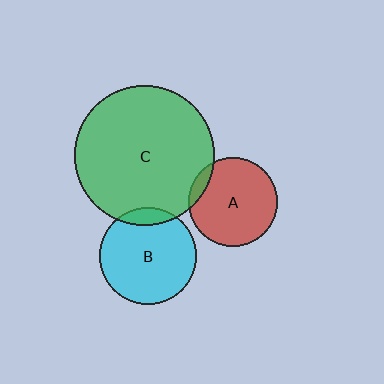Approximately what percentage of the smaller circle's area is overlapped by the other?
Approximately 10%.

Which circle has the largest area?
Circle C (green).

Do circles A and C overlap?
Yes.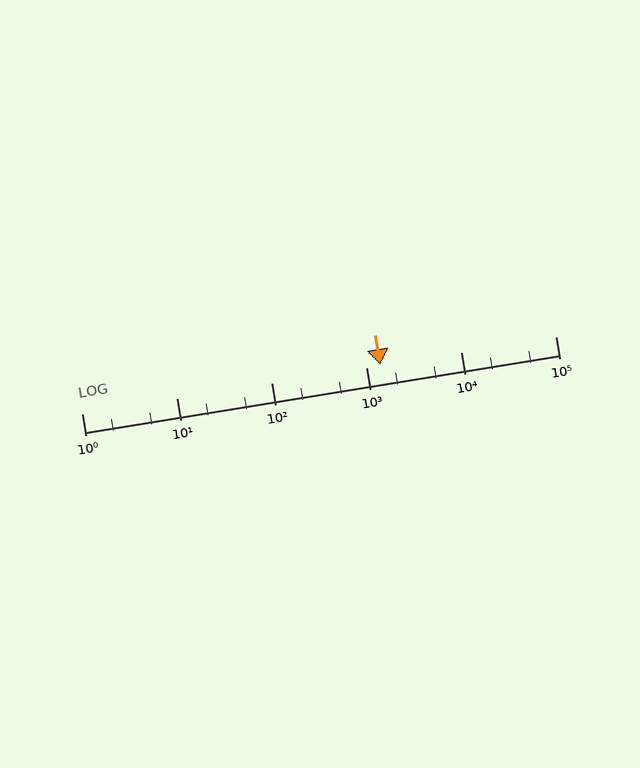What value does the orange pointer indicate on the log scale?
The pointer indicates approximately 1400.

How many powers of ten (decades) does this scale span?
The scale spans 5 decades, from 1 to 100000.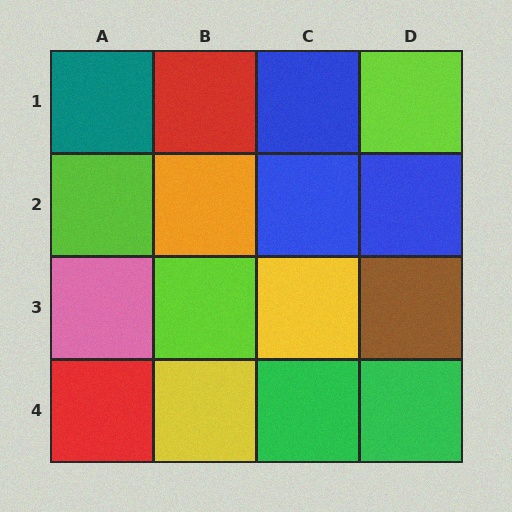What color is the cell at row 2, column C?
Blue.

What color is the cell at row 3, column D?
Brown.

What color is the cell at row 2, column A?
Lime.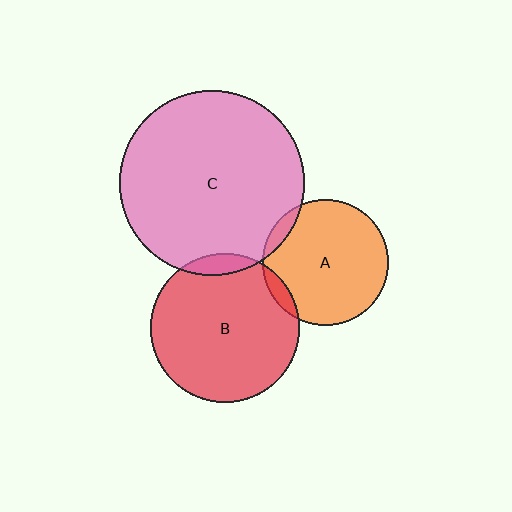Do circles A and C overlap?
Yes.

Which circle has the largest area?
Circle C (pink).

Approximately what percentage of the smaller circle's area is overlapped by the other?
Approximately 5%.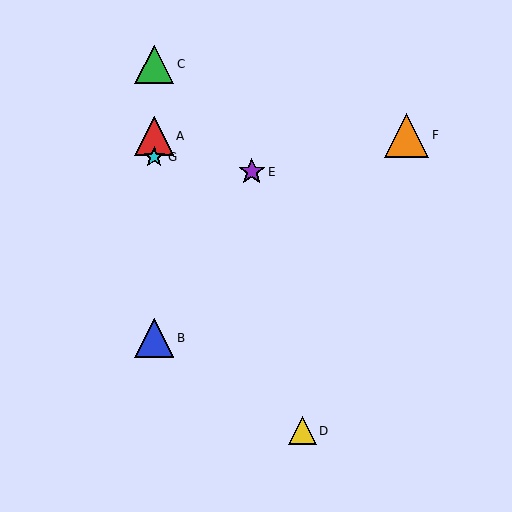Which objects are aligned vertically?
Objects A, B, C, G are aligned vertically.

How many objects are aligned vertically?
4 objects (A, B, C, G) are aligned vertically.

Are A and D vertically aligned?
No, A is at x≈154 and D is at x≈302.